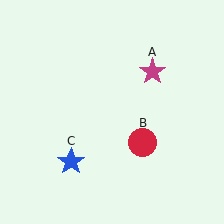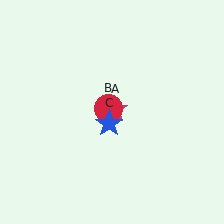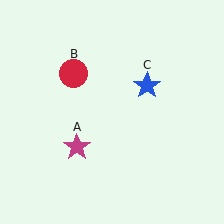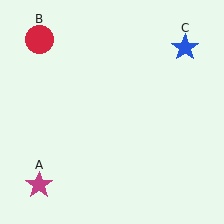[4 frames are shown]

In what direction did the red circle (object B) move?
The red circle (object B) moved up and to the left.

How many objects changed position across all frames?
3 objects changed position: magenta star (object A), red circle (object B), blue star (object C).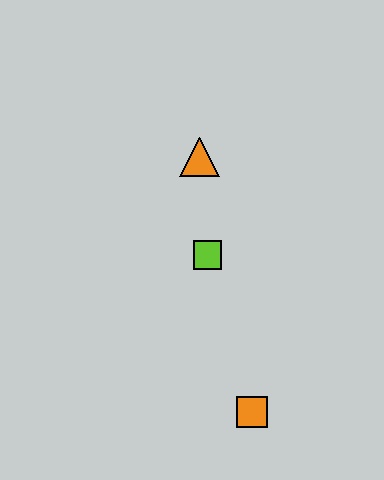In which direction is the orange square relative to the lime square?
The orange square is below the lime square.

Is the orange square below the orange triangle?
Yes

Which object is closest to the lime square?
The orange triangle is closest to the lime square.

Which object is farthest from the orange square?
The orange triangle is farthest from the orange square.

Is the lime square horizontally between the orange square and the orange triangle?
Yes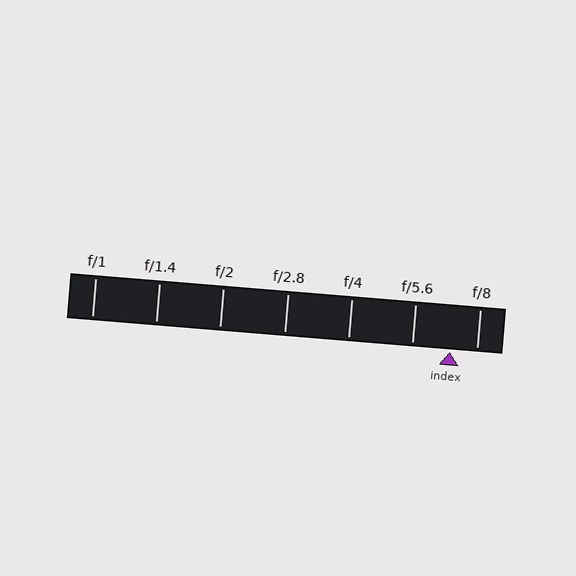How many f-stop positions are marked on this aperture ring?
There are 7 f-stop positions marked.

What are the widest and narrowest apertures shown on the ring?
The widest aperture shown is f/1 and the narrowest is f/8.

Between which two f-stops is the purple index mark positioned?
The index mark is between f/5.6 and f/8.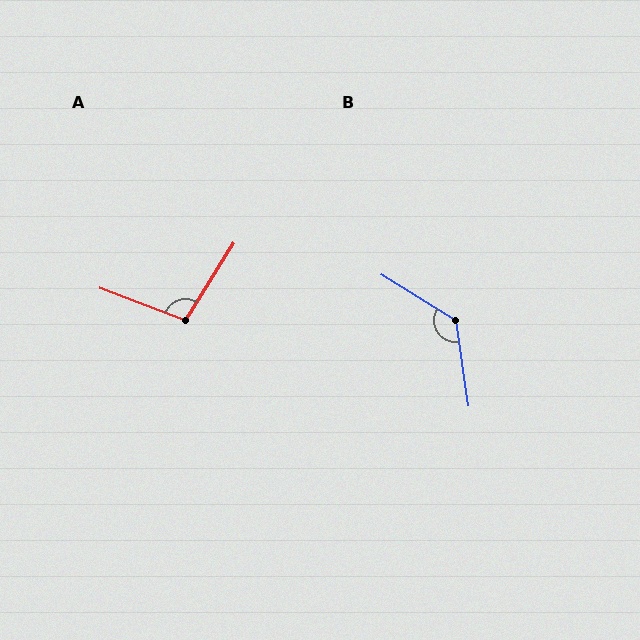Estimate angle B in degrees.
Approximately 130 degrees.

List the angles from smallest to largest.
A (101°), B (130°).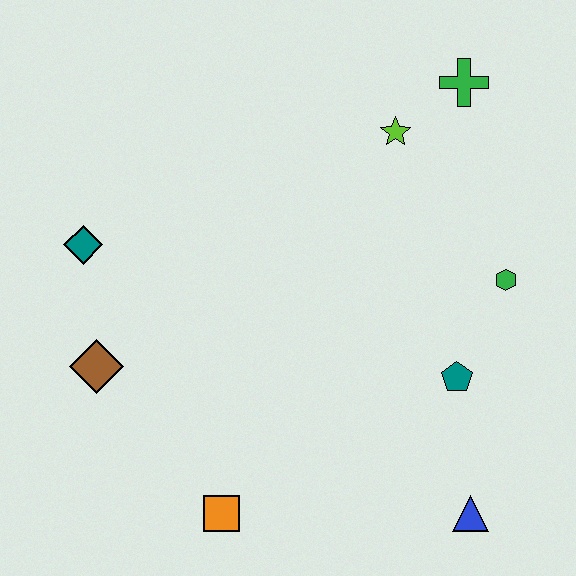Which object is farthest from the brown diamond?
The green cross is farthest from the brown diamond.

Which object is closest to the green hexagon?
The teal pentagon is closest to the green hexagon.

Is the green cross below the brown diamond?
No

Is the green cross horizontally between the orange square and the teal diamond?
No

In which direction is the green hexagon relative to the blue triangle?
The green hexagon is above the blue triangle.